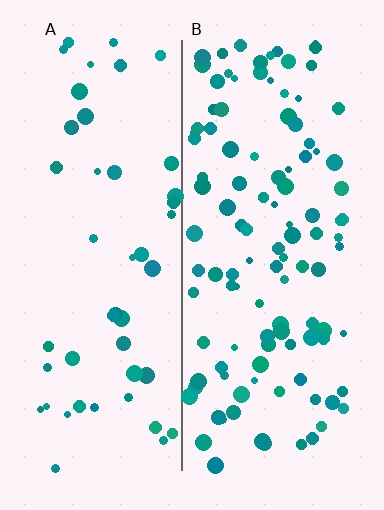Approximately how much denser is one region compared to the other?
Approximately 2.3× — region B over region A.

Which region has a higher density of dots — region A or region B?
B (the right).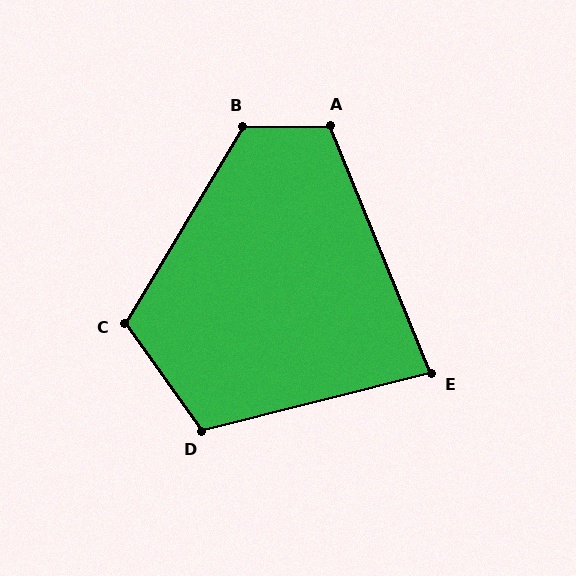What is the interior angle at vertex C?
Approximately 113 degrees (obtuse).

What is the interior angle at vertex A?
Approximately 112 degrees (obtuse).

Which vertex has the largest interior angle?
B, at approximately 122 degrees.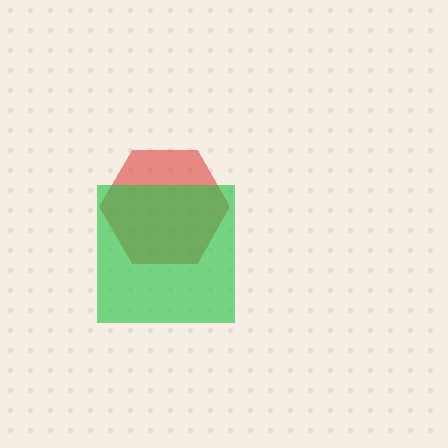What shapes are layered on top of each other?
The layered shapes are: a red hexagon, a green square.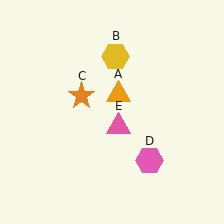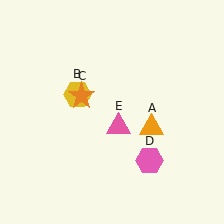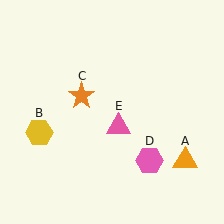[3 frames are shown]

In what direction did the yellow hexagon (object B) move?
The yellow hexagon (object B) moved down and to the left.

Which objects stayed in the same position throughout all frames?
Orange star (object C) and pink hexagon (object D) and pink triangle (object E) remained stationary.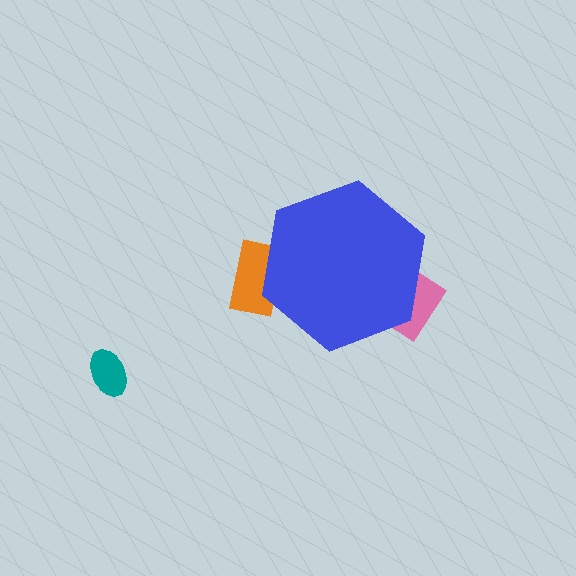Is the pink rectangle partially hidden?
Yes, the pink rectangle is partially hidden behind the blue hexagon.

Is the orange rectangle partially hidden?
Yes, the orange rectangle is partially hidden behind the blue hexagon.